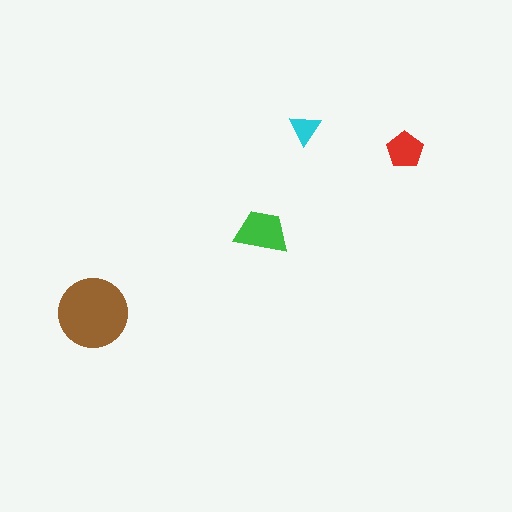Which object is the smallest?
The cyan triangle.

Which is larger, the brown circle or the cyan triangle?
The brown circle.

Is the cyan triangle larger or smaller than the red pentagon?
Smaller.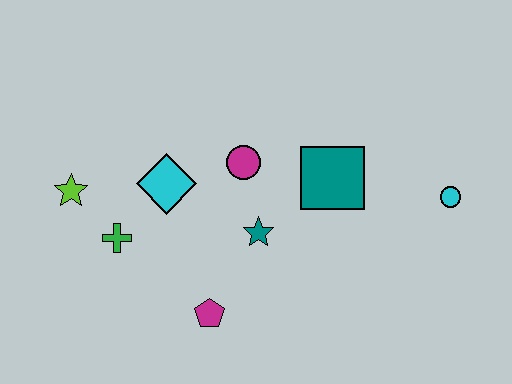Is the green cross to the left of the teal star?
Yes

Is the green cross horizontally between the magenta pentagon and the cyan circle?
No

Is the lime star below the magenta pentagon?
No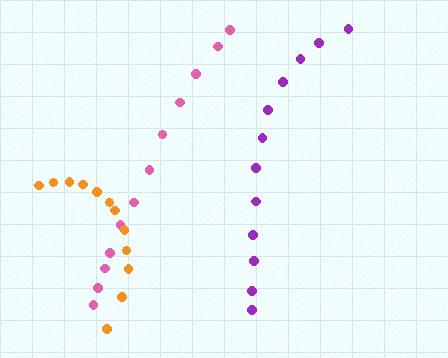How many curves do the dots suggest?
There are 3 distinct paths.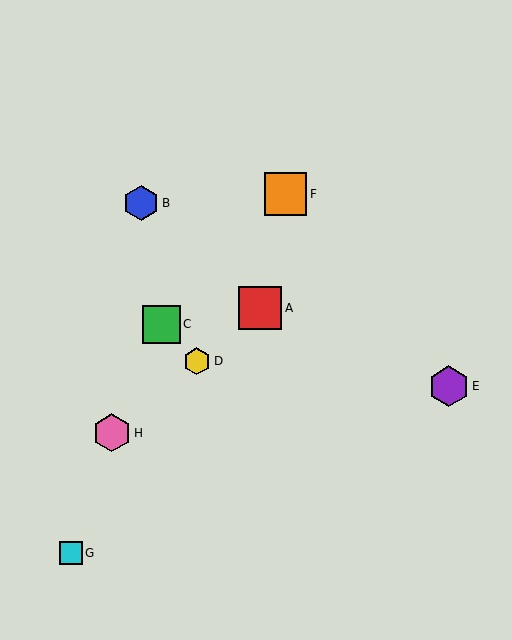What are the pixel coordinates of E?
Object E is at (449, 386).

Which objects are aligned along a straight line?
Objects A, D, H are aligned along a straight line.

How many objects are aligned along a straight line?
3 objects (A, D, H) are aligned along a straight line.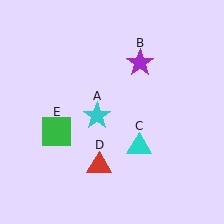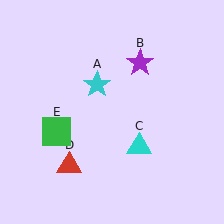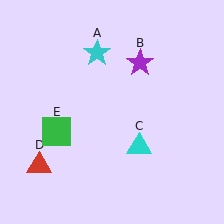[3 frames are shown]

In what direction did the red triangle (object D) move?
The red triangle (object D) moved left.